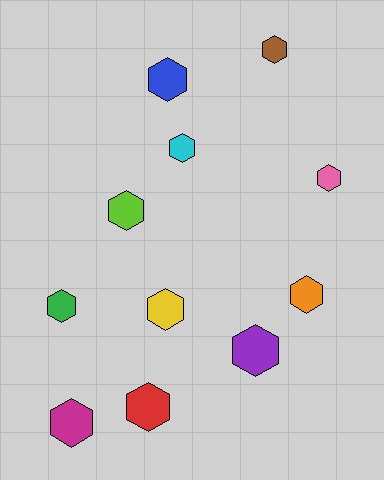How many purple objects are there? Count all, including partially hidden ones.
There is 1 purple object.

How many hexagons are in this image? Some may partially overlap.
There are 11 hexagons.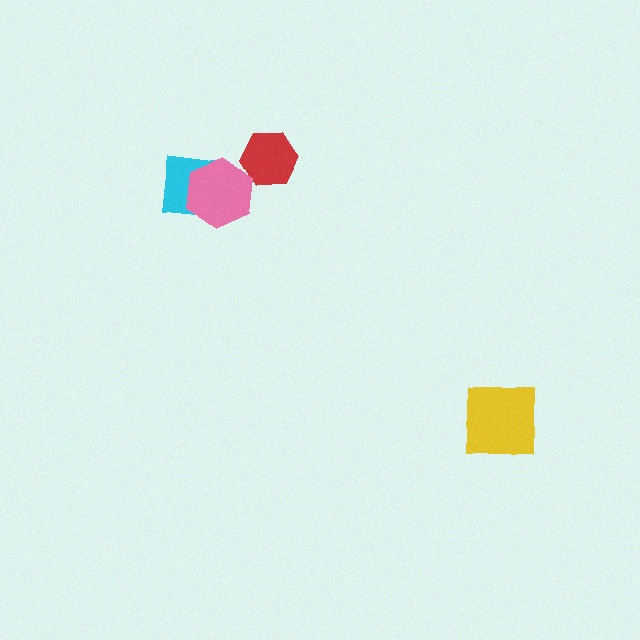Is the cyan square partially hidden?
Yes, it is partially covered by another shape.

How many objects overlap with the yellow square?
0 objects overlap with the yellow square.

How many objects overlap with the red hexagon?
0 objects overlap with the red hexagon.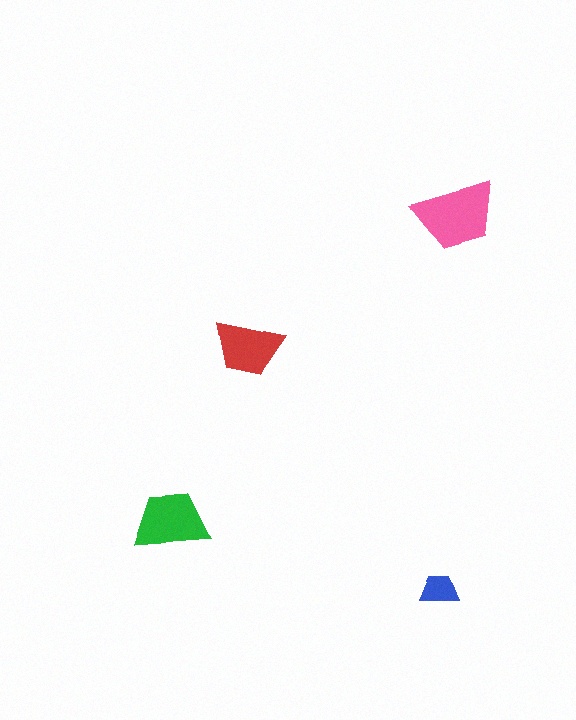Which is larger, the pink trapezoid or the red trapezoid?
The pink one.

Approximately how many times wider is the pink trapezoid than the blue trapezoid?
About 2 times wider.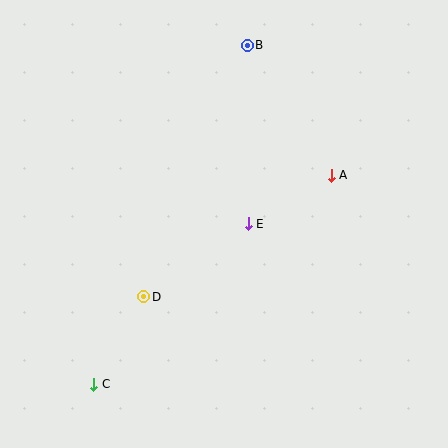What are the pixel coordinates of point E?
Point E is at (248, 224).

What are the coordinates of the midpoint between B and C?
The midpoint between B and C is at (170, 215).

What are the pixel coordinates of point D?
Point D is at (144, 297).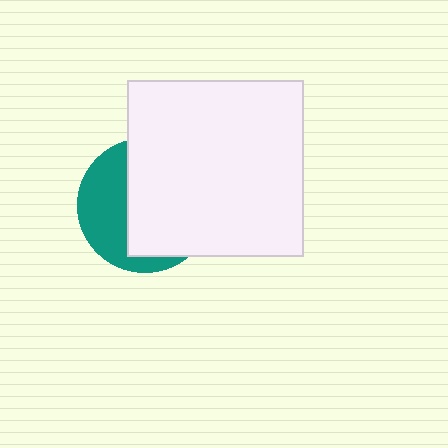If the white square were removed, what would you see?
You would see the complete teal circle.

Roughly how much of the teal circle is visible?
A small part of it is visible (roughly 39%).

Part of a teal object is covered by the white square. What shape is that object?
It is a circle.